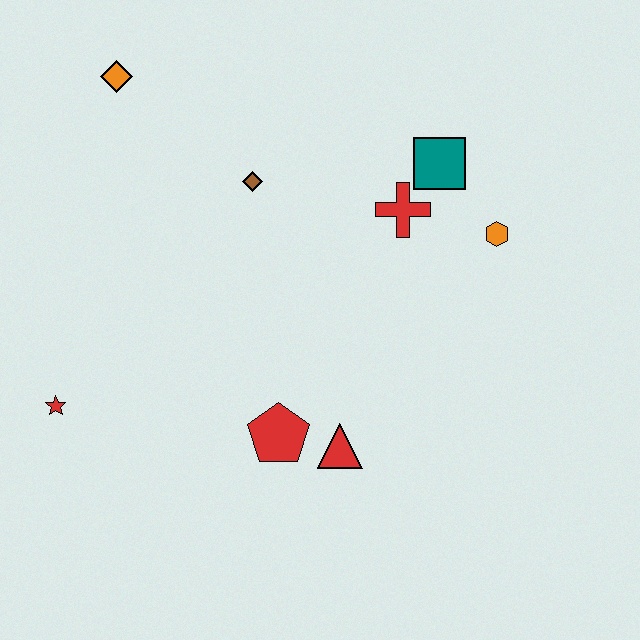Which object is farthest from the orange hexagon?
The red star is farthest from the orange hexagon.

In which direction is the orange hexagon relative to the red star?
The orange hexagon is to the right of the red star.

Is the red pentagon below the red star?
Yes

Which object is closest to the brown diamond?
The red cross is closest to the brown diamond.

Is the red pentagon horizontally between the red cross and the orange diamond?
Yes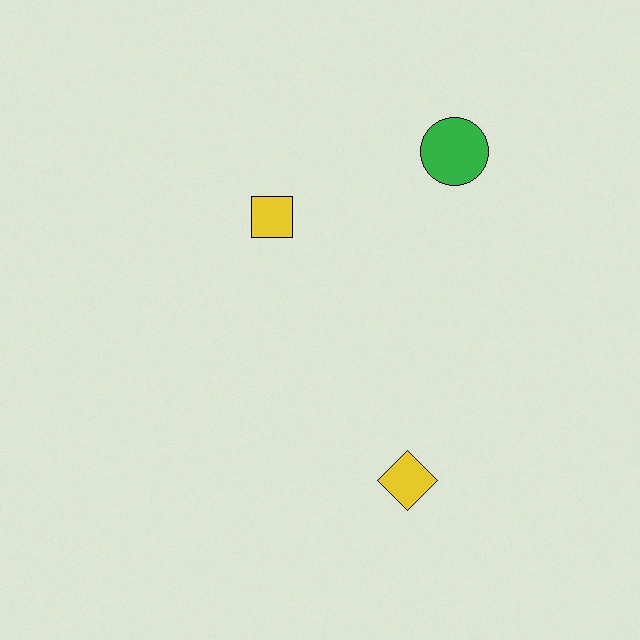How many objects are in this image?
There are 3 objects.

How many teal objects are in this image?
There are no teal objects.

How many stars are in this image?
There are no stars.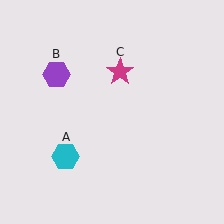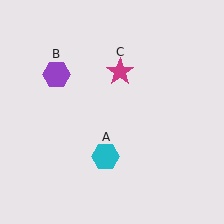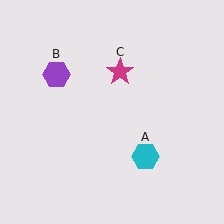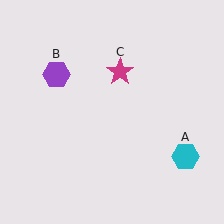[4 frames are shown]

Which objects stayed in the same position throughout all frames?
Purple hexagon (object B) and magenta star (object C) remained stationary.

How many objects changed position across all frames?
1 object changed position: cyan hexagon (object A).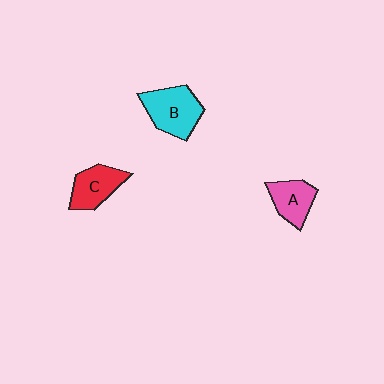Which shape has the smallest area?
Shape A (pink).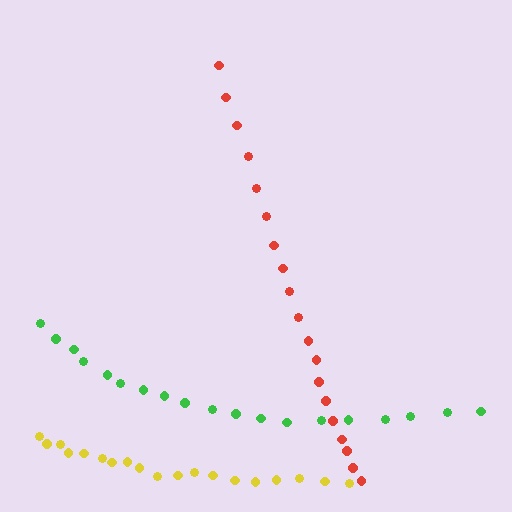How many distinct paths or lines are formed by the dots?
There are 3 distinct paths.